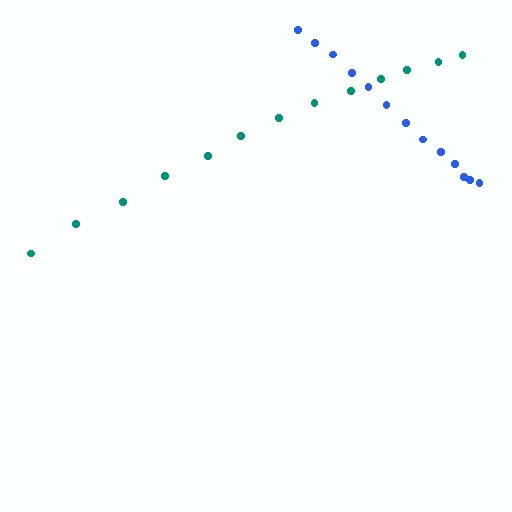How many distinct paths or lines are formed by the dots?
There are 2 distinct paths.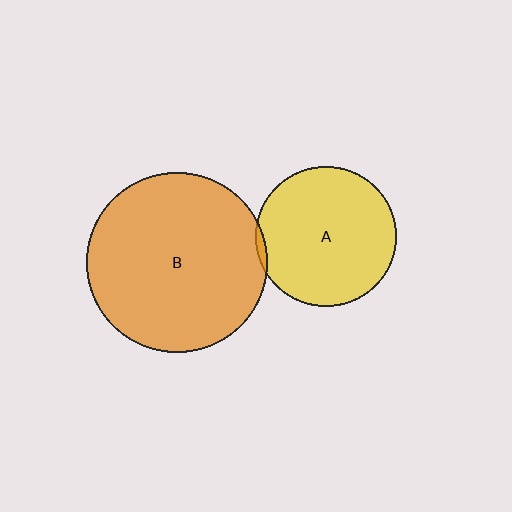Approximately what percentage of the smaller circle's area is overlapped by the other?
Approximately 5%.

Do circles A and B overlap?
Yes.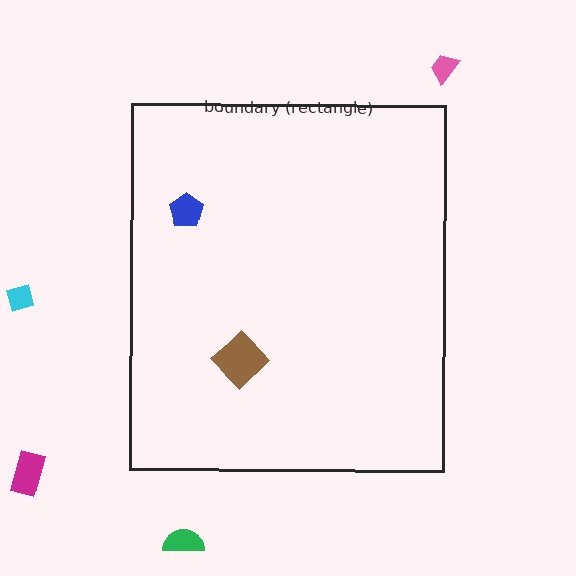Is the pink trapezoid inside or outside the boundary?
Outside.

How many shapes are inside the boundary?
2 inside, 4 outside.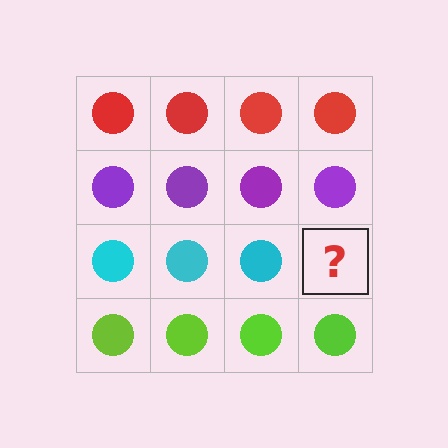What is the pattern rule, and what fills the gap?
The rule is that each row has a consistent color. The gap should be filled with a cyan circle.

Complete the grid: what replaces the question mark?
The question mark should be replaced with a cyan circle.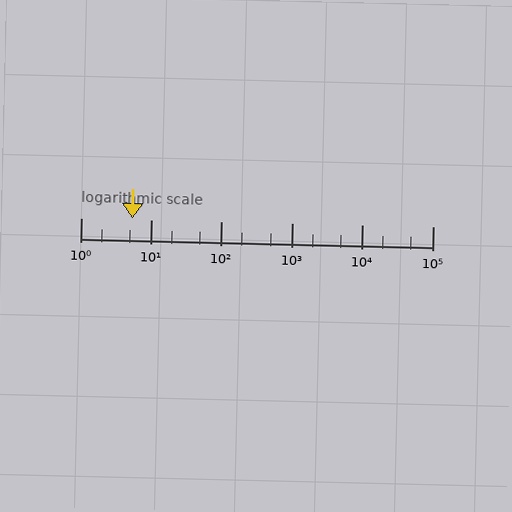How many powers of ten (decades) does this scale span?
The scale spans 5 decades, from 1 to 100000.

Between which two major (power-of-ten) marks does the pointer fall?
The pointer is between 1 and 10.